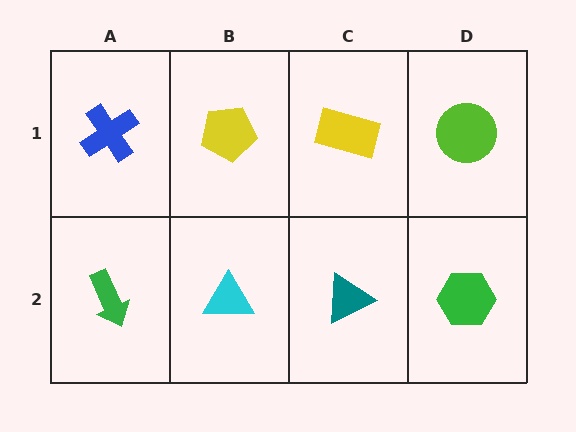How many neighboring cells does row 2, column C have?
3.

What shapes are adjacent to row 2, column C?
A yellow rectangle (row 1, column C), a cyan triangle (row 2, column B), a green hexagon (row 2, column D).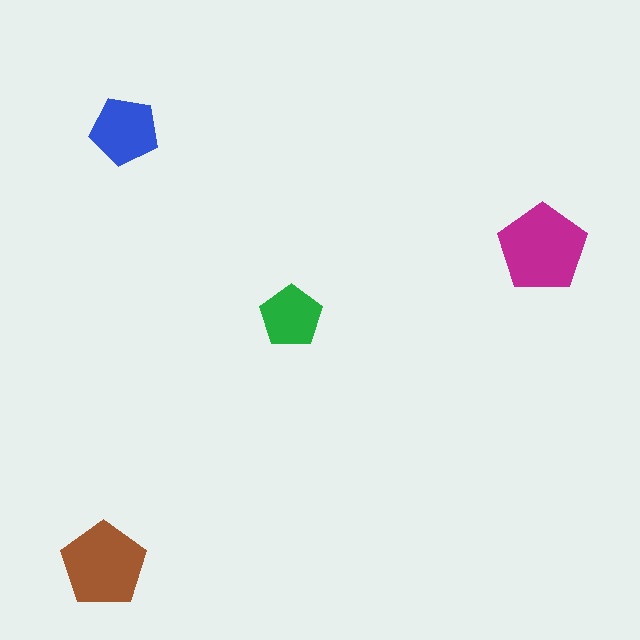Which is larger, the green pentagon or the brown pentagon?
The brown one.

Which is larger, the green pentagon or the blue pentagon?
The blue one.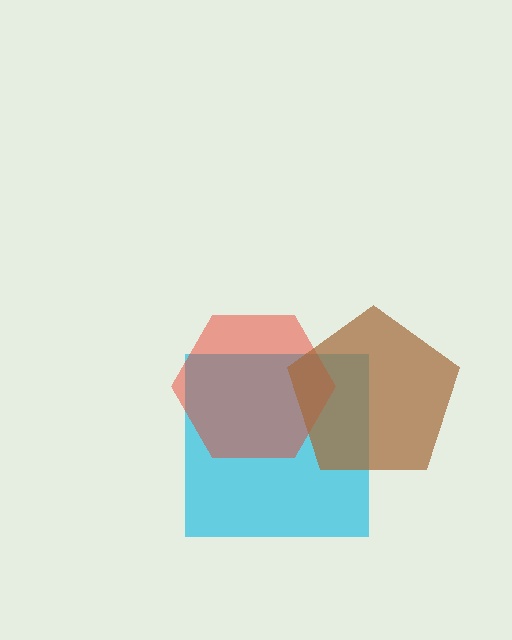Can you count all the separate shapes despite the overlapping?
Yes, there are 3 separate shapes.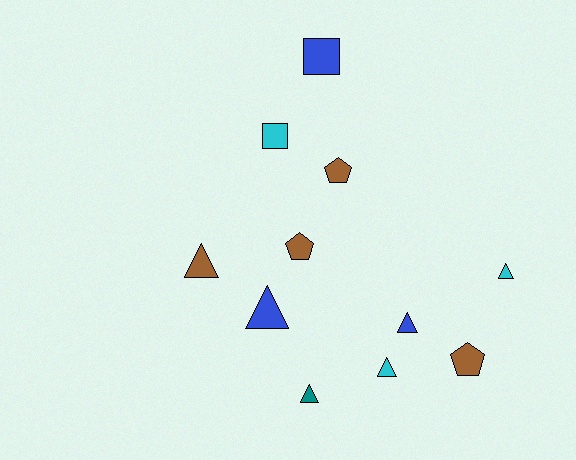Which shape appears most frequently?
Triangle, with 6 objects.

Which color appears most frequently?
Brown, with 4 objects.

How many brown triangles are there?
There is 1 brown triangle.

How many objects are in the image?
There are 11 objects.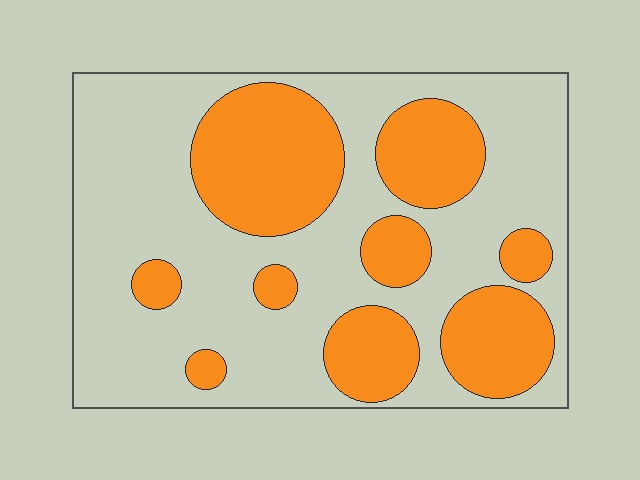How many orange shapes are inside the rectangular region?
9.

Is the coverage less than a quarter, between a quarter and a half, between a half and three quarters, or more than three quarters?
Between a quarter and a half.